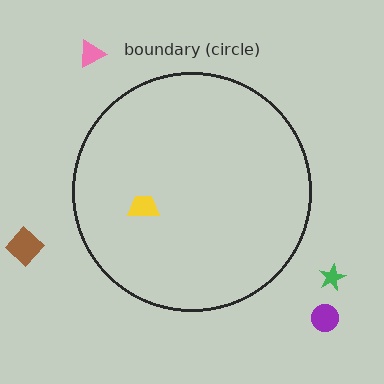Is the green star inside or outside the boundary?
Outside.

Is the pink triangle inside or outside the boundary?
Outside.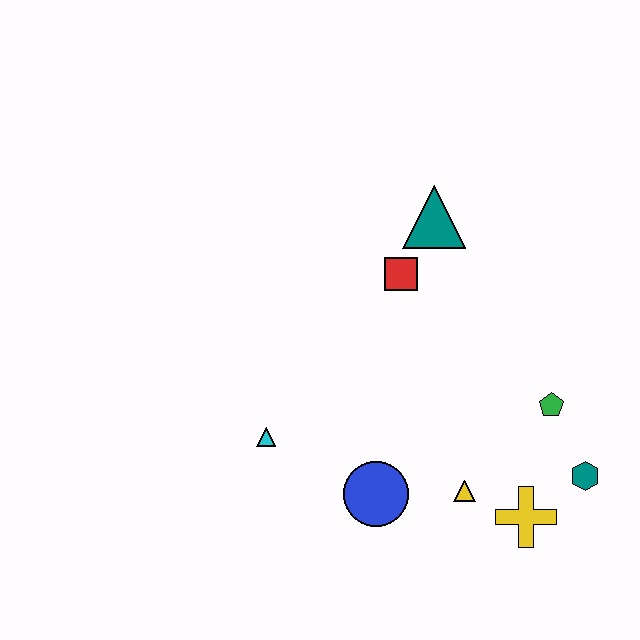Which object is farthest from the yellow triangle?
The teal triangle is farthest from the yellow triangle.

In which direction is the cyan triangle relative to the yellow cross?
The cyan triangle is to the left of the yellow cross.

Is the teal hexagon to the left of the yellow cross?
No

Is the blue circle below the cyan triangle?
Yes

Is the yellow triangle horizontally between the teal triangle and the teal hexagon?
Yes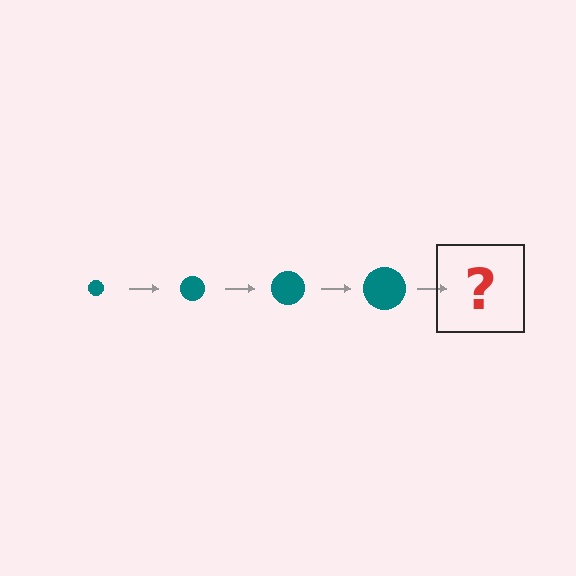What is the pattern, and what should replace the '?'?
The pattern is that the circle gets progressively larger each step. The '?' should be a teal circle, larger than the previous one.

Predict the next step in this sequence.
The next step is a teal circle, larger than the previous one.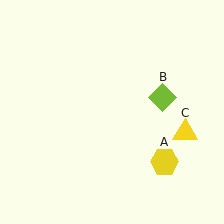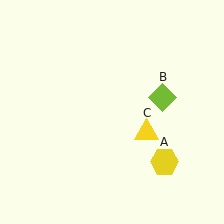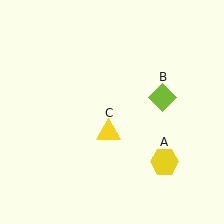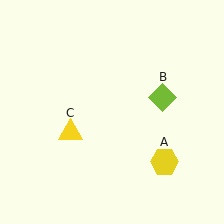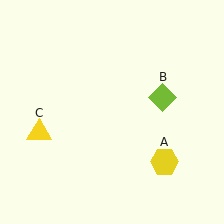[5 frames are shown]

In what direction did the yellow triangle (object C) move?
The yellow triangle (object C) moved left.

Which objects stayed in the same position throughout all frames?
Yellow hexagon (object A) and lime diamond (object B) remained stationary.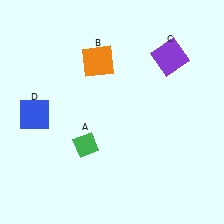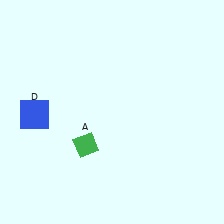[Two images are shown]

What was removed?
The purple square (C), the orange square (B) were removed in Image 2.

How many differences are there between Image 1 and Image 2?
There are 2 differences between the two images.